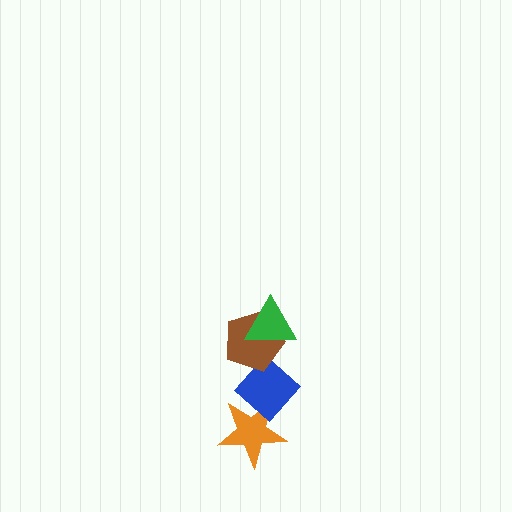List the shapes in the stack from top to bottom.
From top to bottom: the green triangle, the brown pentagon, the blue diamond, the orange star.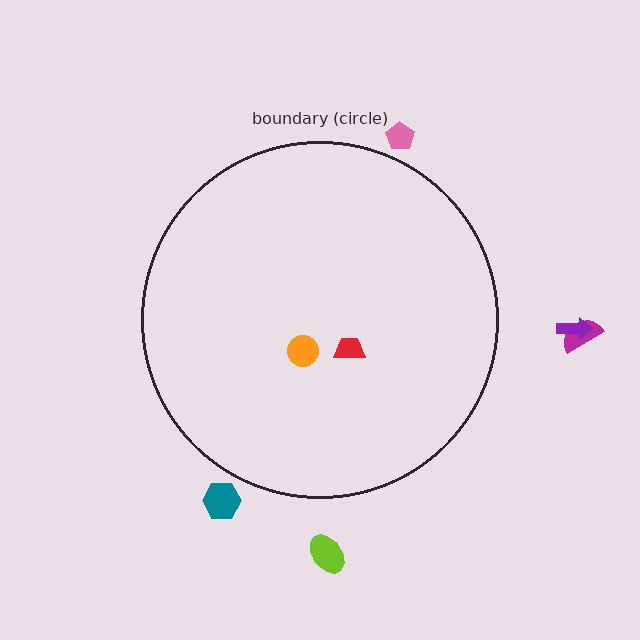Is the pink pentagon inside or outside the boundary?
Outside.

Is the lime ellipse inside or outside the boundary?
Outside.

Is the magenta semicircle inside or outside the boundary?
Outside.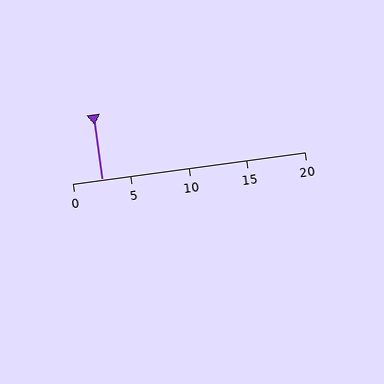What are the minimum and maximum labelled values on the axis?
The axis runs from 0 to 20.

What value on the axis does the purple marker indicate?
The marker indicates approximately 2.5.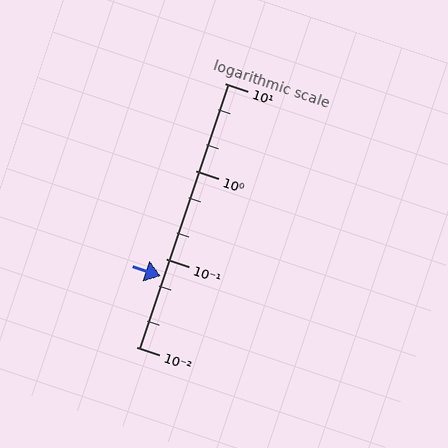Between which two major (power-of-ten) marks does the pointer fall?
The pointer is between 0.01 and 0.1.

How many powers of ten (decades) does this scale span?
The scale spans 3 decades, from 0.01 to 10.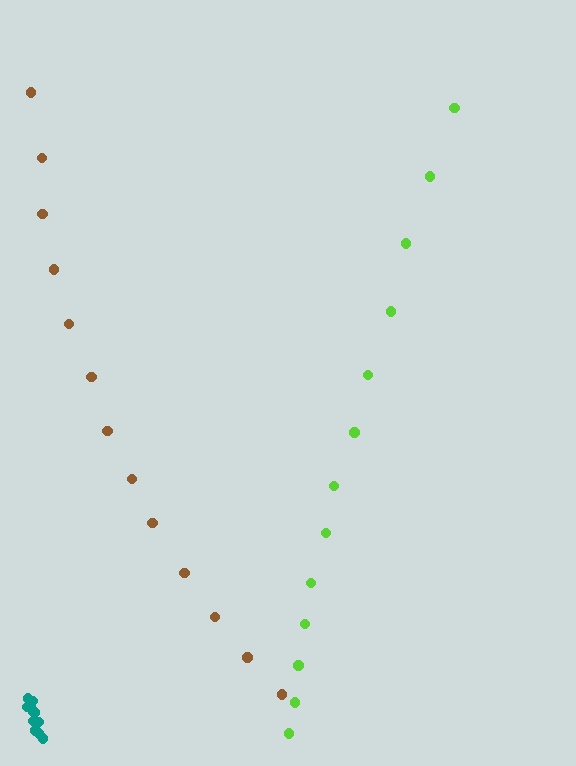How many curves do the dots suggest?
There are 3 distinct paths.